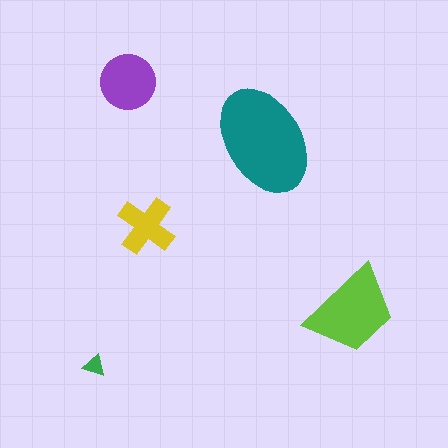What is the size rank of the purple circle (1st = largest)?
3rd.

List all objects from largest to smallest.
The teal ellipse, the lime trapezoid, the purple circle, the yellow cross, the green triangle.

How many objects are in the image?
There are 5 objects in the image.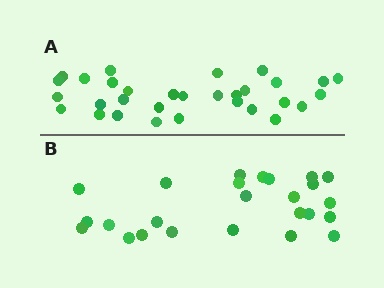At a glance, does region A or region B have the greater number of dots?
Region A (the top region) has more dots.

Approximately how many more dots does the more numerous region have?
Region A has about 6 more dots than region B.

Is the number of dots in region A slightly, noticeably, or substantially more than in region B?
Region A has only slightly more — the two regions are fairly close. The ratio is roughly 1.2 to 1.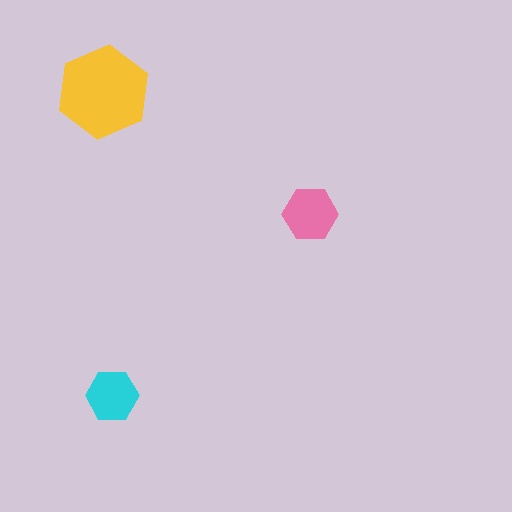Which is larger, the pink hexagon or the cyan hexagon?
The pink one.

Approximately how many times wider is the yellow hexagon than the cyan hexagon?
About 2 times wider.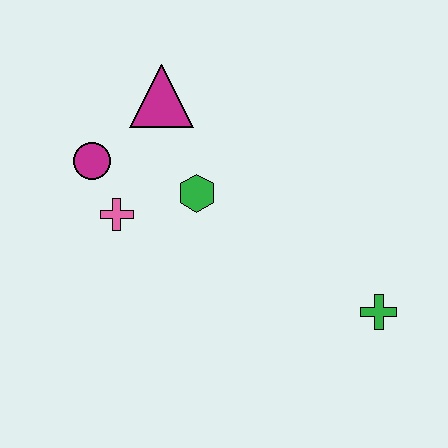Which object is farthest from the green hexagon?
The green cross is farthest from the green hexagon.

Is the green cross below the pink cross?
Yes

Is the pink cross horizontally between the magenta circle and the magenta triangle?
Yes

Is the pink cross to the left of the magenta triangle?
Yes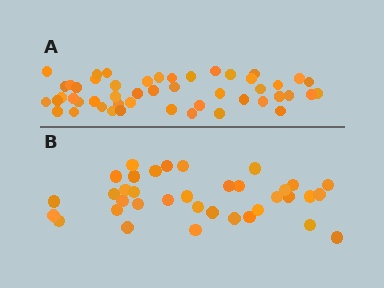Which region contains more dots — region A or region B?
Region A (the top region) has more dots.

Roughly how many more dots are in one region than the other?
Region A has approximately 15 more dots than region B.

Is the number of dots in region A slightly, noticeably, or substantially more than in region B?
Region A has noticeably more, but not dramatically so. The ratio is roughly 1.4 to 1.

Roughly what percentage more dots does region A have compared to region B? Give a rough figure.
About 35% more.